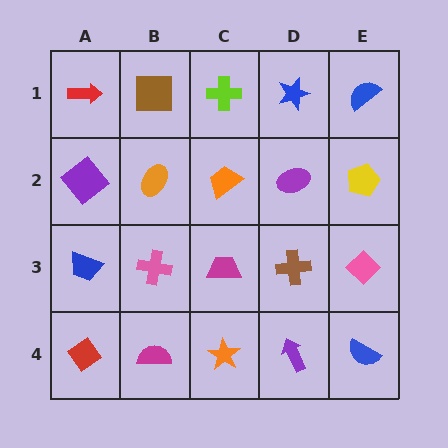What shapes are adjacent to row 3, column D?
A purple ellipse (row 2, column D), a purple arrow (row 4, column D), a magenta trapezoid (row 3, column C), a pink diamond (row 3, column E).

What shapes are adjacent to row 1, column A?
A purple diamond (row 2, column A), a brown square (row 1, column B).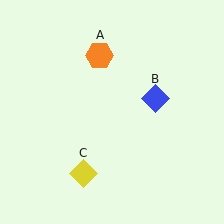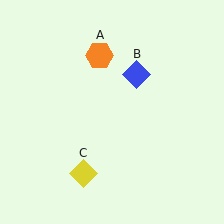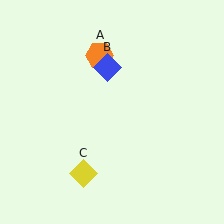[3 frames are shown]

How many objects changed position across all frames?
1 object changed position: blue diamond (object B).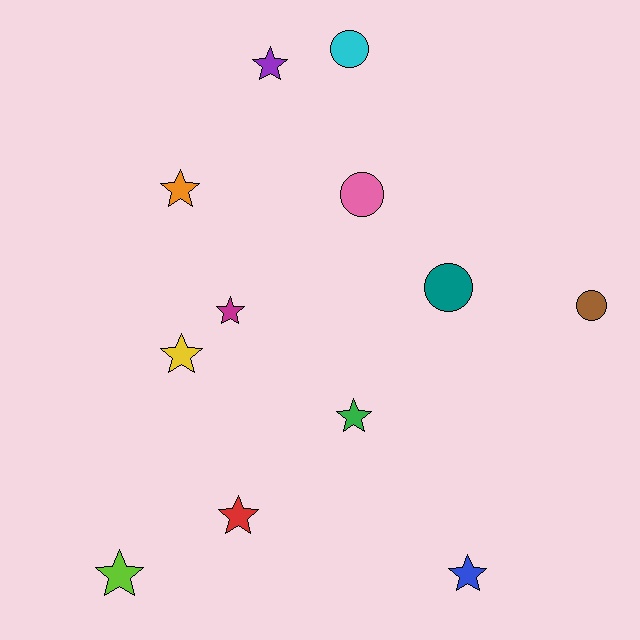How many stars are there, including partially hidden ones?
There are 8 stars.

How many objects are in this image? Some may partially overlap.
There are 12 objects.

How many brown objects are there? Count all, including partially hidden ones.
There is 1 brown object.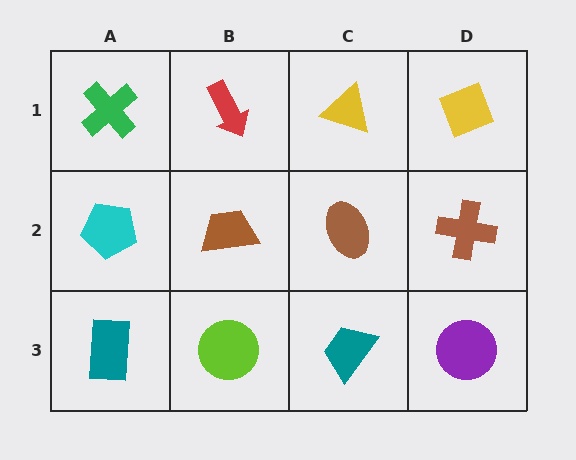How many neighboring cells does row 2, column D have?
3.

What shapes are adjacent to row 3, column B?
A brown trapezoid (row 2, column B), a teal rectangle (row 3, column A), a teal trapezoid (row 3, column C).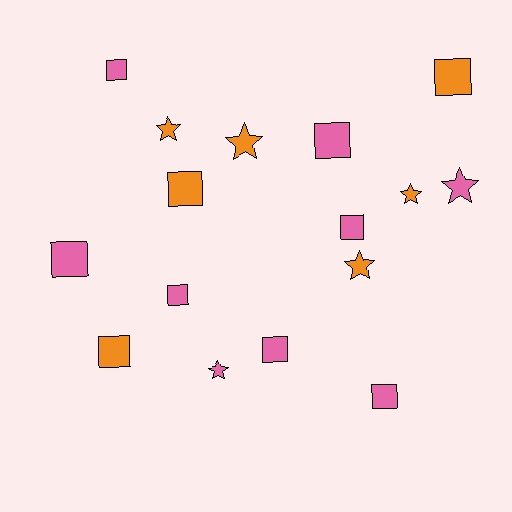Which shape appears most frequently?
Square, with 10 objects.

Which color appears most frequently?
Pink, with 9 objects.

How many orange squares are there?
There are 3 orange squares.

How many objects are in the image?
There are 16 objects.